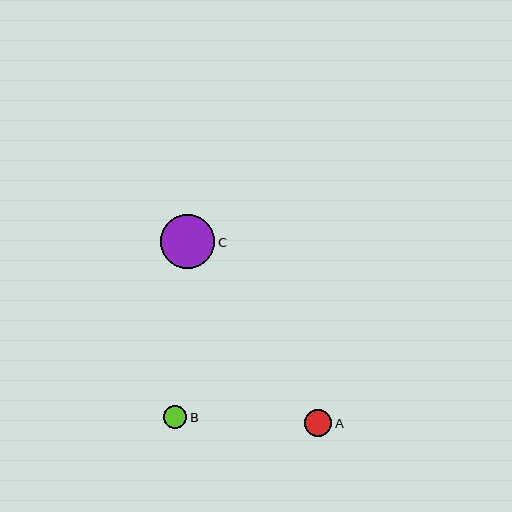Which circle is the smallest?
Circle B is the smallest with a size of approximately 24 pixels.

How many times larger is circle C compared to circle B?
Circle C is approximately 2.3 times the size of circle B.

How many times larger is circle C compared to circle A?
Circle C is approximately 2.0 times the size of circle A.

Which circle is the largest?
Circle C is the largest with a size of approximately 54 pixels.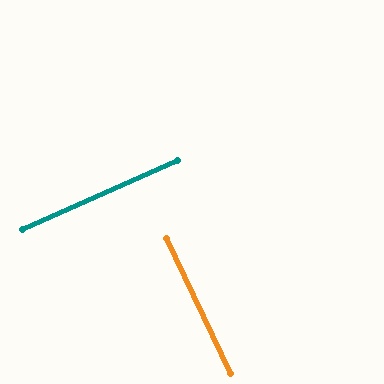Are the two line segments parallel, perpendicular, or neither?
Perpendicular — they meet at approximately 89°.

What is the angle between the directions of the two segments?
Approximately 89 degrees.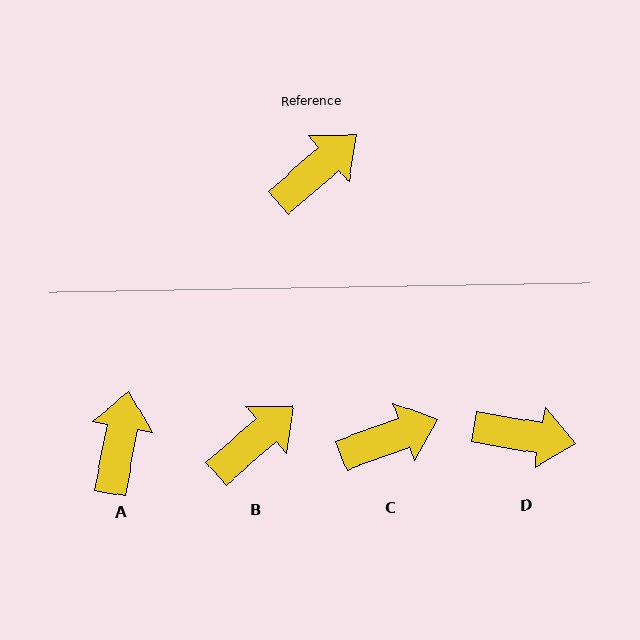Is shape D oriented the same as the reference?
No, it is off by about 51 degrees.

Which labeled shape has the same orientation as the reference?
B.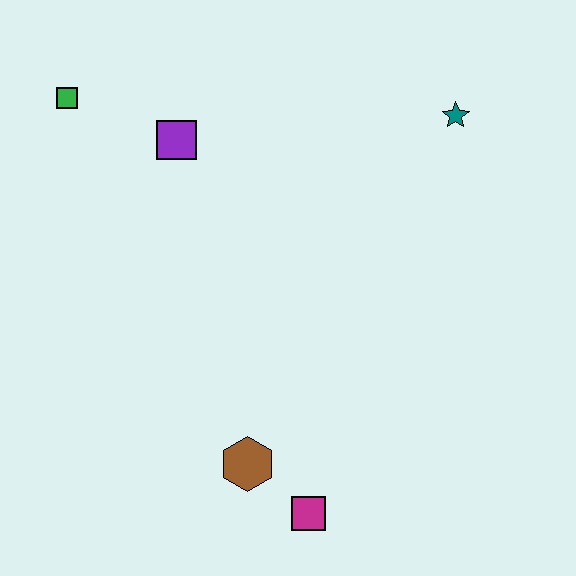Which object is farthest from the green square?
The magenta square is farthest from the green square.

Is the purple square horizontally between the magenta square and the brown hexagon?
No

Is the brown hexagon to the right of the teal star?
No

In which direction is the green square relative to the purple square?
The green square is to the left of the purple square.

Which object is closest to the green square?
The purple square is closest to the green square.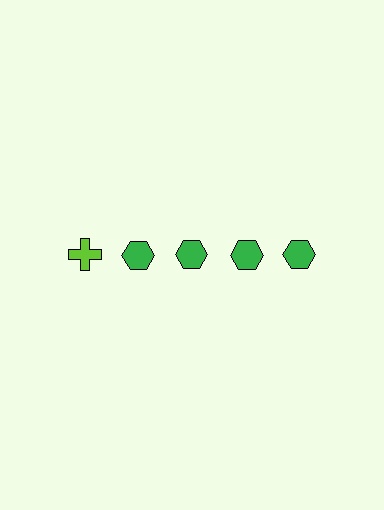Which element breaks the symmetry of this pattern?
The lime cross in the top row, leftmost column breaks the symmetry. All other shapes are green hexagons.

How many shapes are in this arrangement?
There are 5 shapes arranged in a grid pattern.